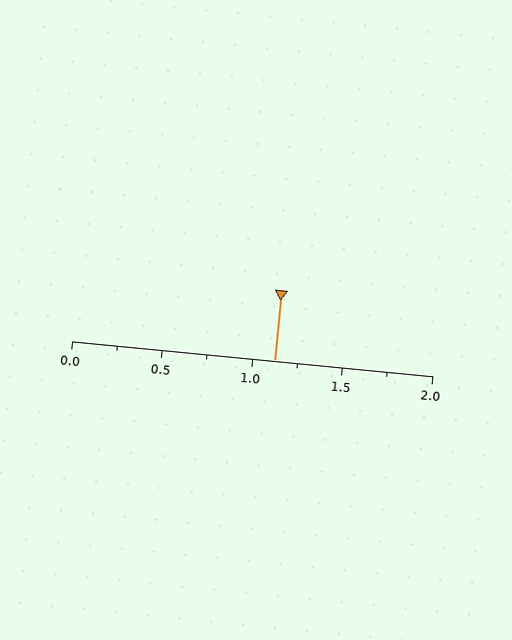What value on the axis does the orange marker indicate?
The marker indicates approximately 1.12.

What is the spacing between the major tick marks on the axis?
The major ticks are spaced 0.5 apart.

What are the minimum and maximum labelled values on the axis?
The axis runs from 0.0 to 2.0.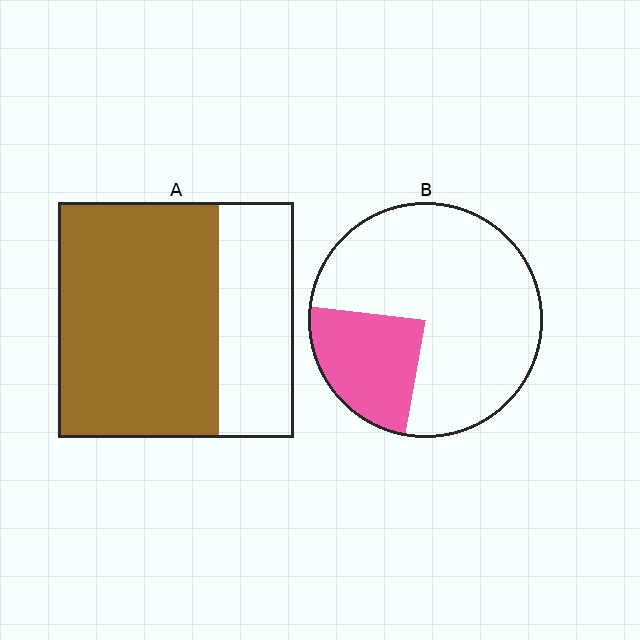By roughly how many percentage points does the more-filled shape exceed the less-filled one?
By roughly 45 percentage points (A over B).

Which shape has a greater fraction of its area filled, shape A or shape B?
Shape A.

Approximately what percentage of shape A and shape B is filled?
A is approximately 70% and B is approximately 25%.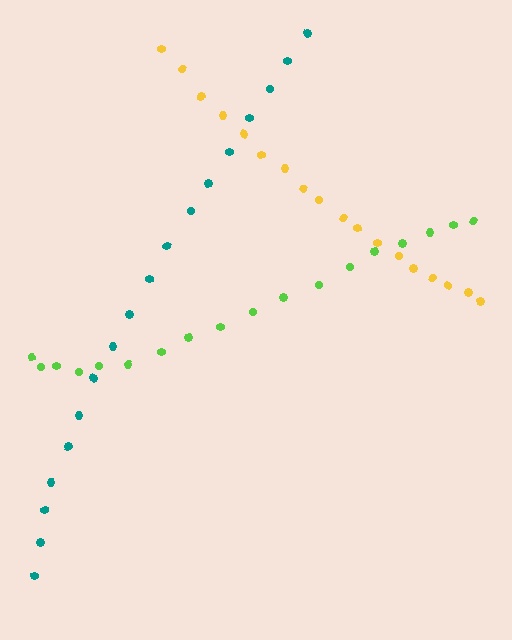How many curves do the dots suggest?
There are 3 distinct paths.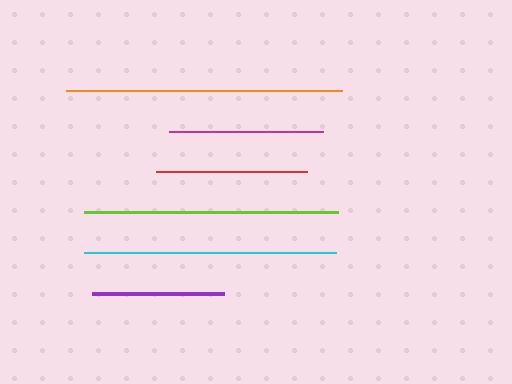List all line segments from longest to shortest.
From longest to shortest: orange, lime, cyan, magenta, red, purple.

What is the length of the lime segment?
The lime segment is approximately 253 pixels long.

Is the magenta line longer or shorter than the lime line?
The lime line is longer than the magenta line.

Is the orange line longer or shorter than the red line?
The orange line is longer than the red line.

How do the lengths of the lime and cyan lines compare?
The lime and cyan lines are approximately the same length.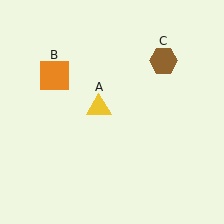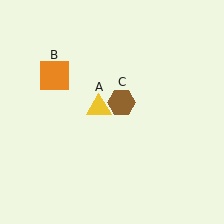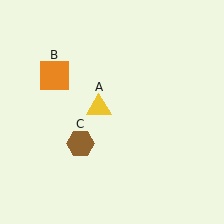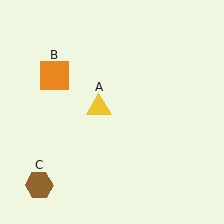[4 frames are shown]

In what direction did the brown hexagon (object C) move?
The brown hexagon (object C) moved down and to the left.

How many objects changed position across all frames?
1 object changed position: brown hexagon (object C).